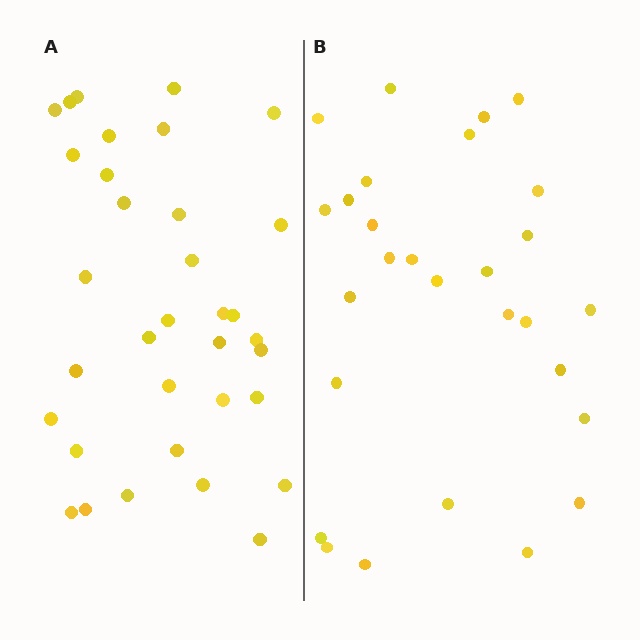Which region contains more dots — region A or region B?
Region A (the left region) has more dots.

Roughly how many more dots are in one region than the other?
Region A has about 6 more dots than region B.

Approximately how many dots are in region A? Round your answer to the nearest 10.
About 30 dots. (The exact count is 34, which rounds to 30.)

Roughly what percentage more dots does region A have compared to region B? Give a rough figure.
About 20% more.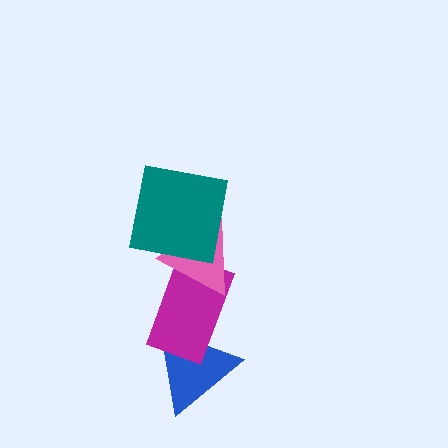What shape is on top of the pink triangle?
The teal square is on top of the pink triangle.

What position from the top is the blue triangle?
The blue triangle is 4th from the top.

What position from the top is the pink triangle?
The pink triangle is 2nd from the top.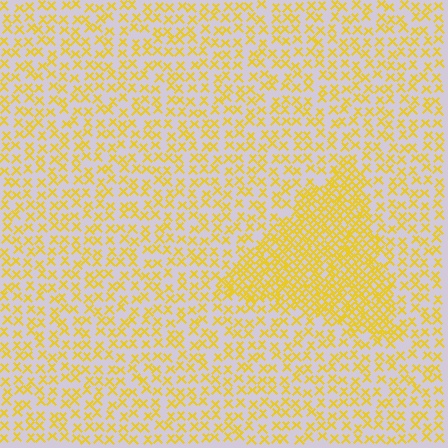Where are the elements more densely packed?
The elements are more densely packed inside the triangle boundary.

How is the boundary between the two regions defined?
The boundary is defined by a change in element density (approximately 2.3x ratio). All elements are the same color, size, and shape.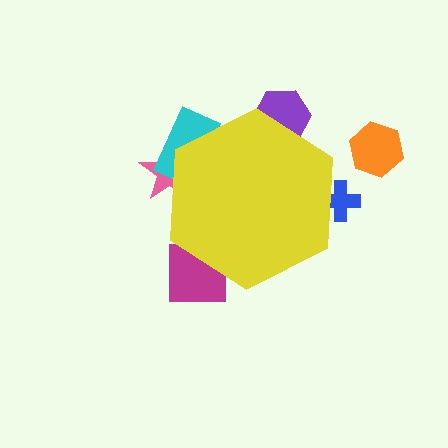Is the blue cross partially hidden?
Yes, the blue cross is partially hidden behind the yellow hexagon.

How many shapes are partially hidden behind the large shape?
5 shapes are partially hidden.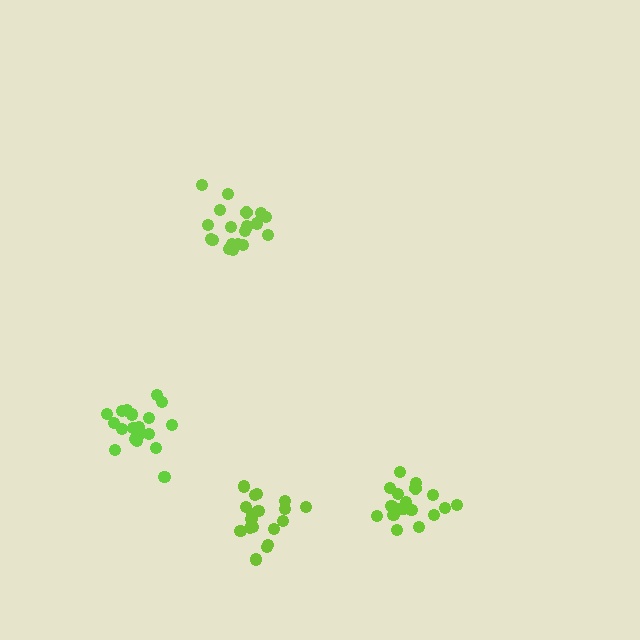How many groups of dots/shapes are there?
There are 4 groups.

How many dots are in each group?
Group 1: 19 dots, Group 2: 19 dots, Group 3: 18 dots, Group 4: 19 dots (75 total).